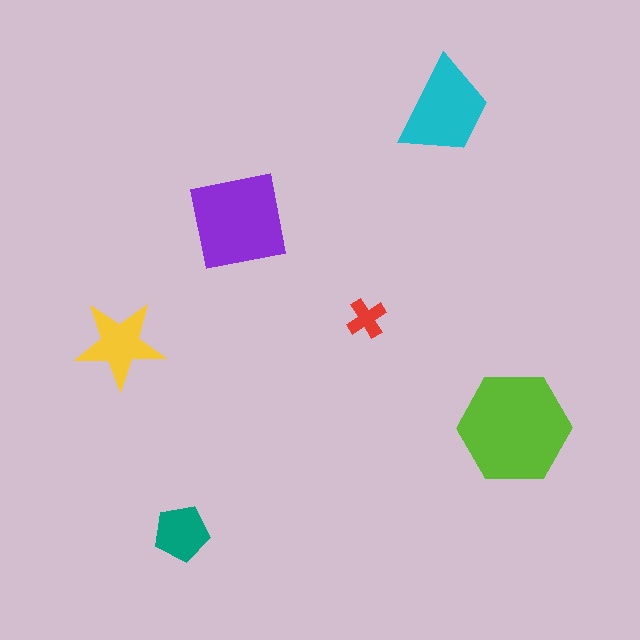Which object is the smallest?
The red cross.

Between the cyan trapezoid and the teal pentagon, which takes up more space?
The cyan trapezoid.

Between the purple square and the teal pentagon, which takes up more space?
The purple square.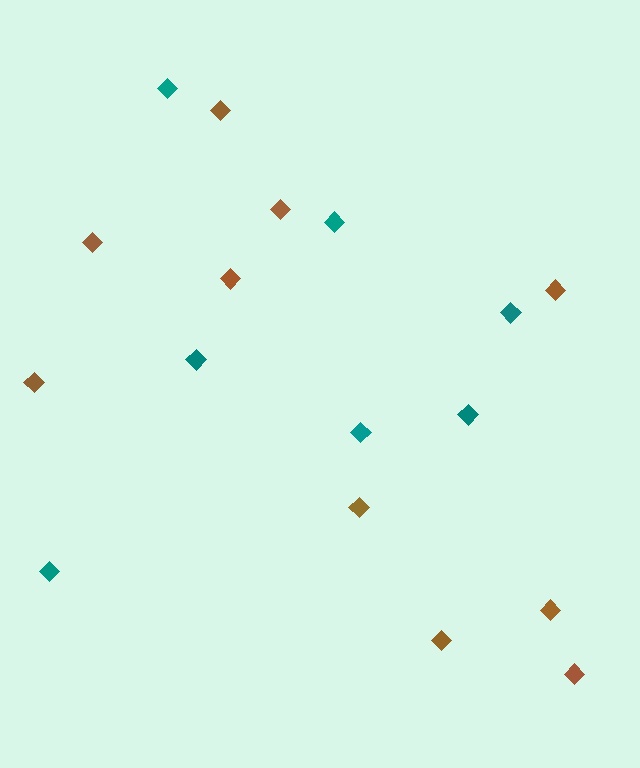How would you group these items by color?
There are 2 groups: one group of teal diamonds (7) and one group of brown diamonds (10).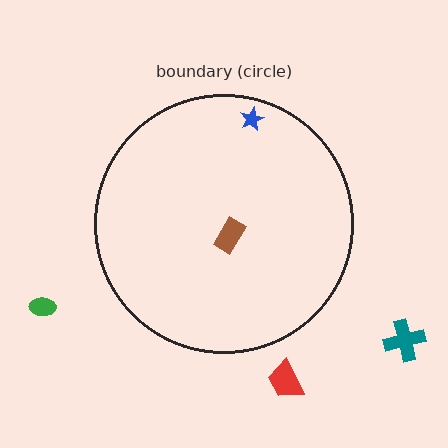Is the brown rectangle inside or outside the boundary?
Inside.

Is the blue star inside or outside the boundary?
Inside.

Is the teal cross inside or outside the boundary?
Outside.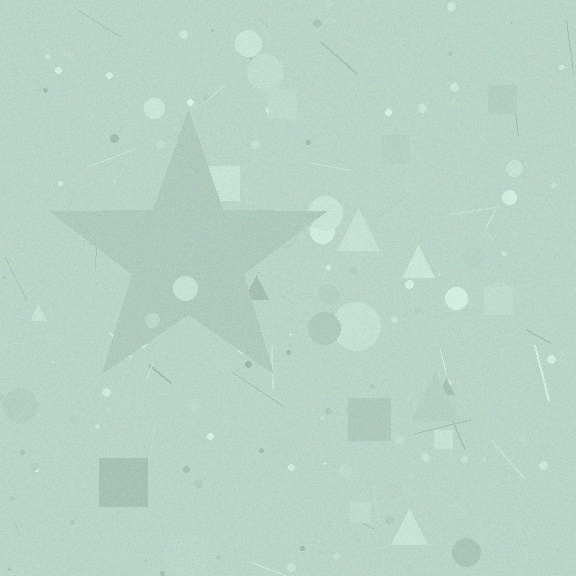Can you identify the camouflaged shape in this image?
The camouflaged shape is a star.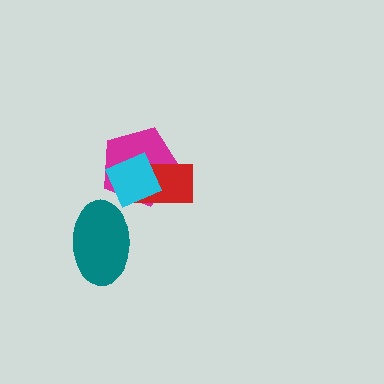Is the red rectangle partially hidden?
Yes, it is partially covered by another shape.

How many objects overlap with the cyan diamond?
2 objects overlap with the cyan diamond.